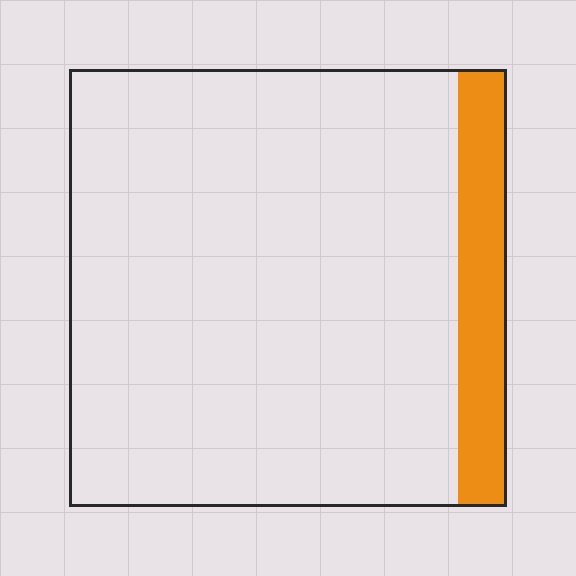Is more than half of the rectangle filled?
No.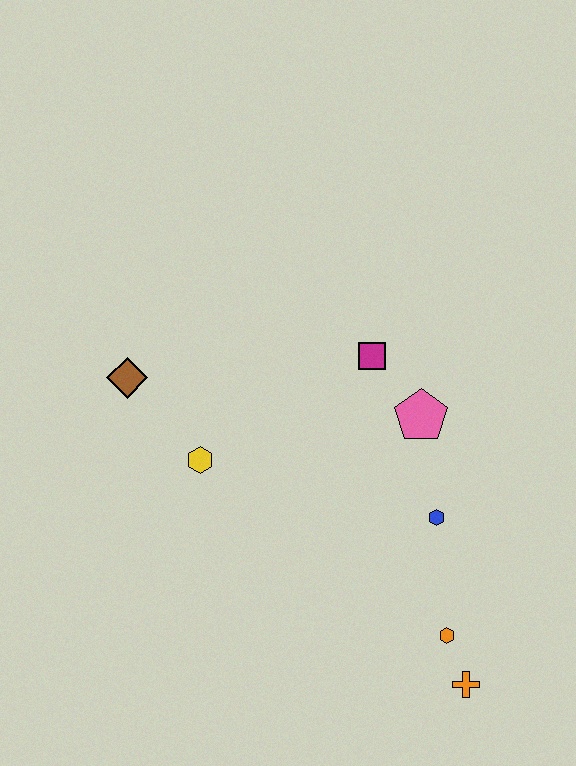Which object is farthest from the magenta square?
The orange cross is farthest from the magenta square.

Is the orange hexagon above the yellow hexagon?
No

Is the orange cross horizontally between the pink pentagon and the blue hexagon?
No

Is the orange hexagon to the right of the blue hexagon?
Yes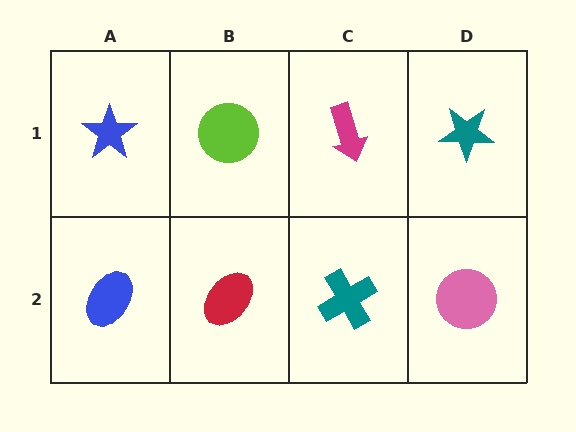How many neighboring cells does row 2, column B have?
3.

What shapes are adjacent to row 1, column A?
A blue ellipse (row 2, column A), a lime circle (row 1, column B).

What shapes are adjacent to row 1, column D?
A pink circle (row 2, column D), a magenta arrow (row 1, column C).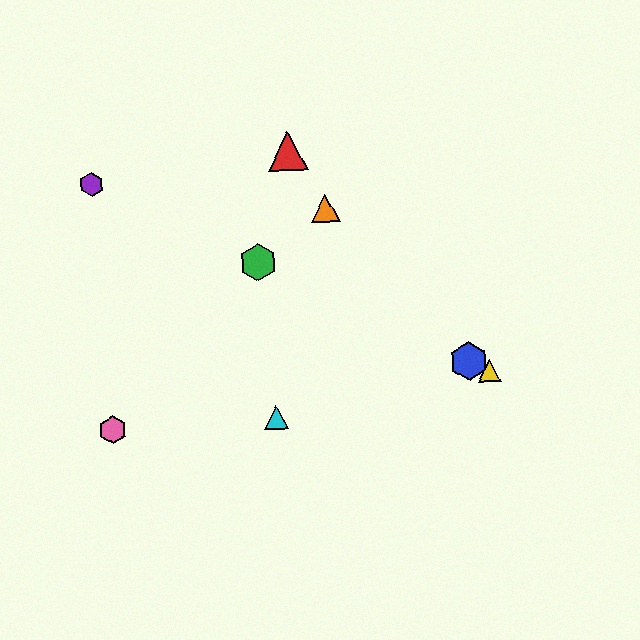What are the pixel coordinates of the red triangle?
The red triangle is at (288, 151).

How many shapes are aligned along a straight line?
4 shapes (the blue hexagon, the green hexagon, the yellow triangle, the purple hexagon) are aligned along a straight line.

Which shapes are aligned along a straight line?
The blue hexagon, the green hexagon, the yellow triangle, the purple hexagon are aligned along a straight line.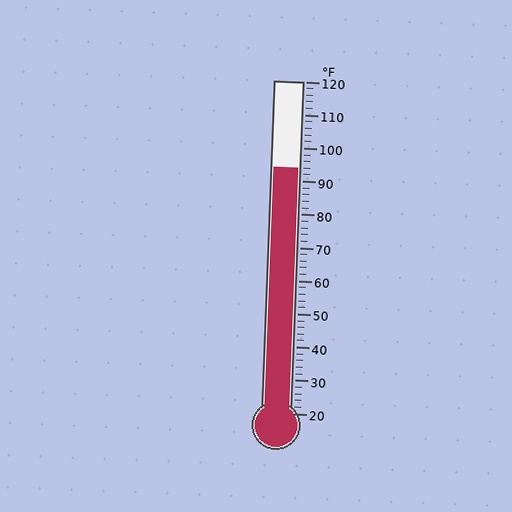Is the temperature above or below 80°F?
The temperature is above 80°F.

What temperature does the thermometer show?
The thermometer shows approximately 94°F.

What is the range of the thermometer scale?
The thermometer scale ranges from 20°F to 120°F.